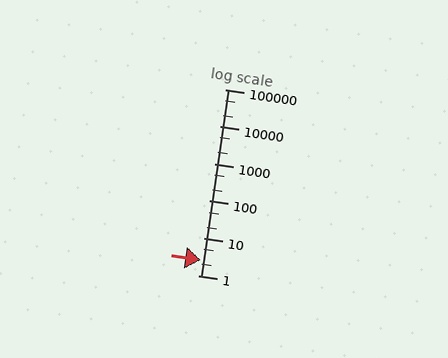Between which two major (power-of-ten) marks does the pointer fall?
The pointer is between 1 and 10.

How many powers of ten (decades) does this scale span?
The scale spans 5 decades, from 1 to 100000.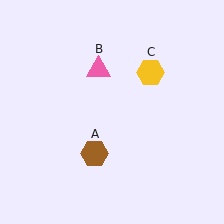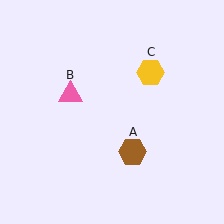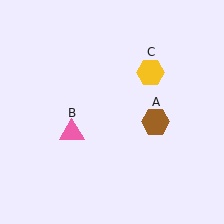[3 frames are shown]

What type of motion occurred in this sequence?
The brown hexagon (object A), pink triangle (object B) rotated counterclockwise around the center of the scene.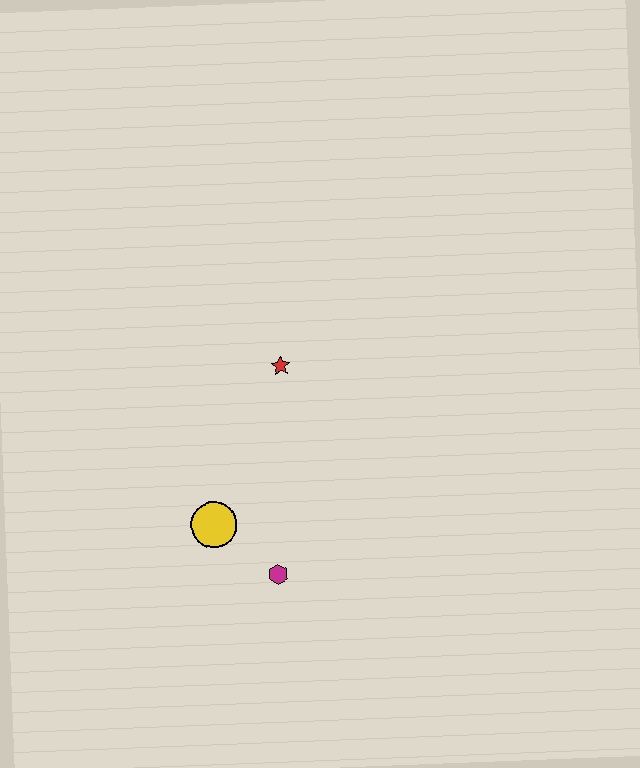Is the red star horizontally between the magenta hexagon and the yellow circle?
No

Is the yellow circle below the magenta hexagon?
No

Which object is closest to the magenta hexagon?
The yellow circle is closest to the magenta hexagon.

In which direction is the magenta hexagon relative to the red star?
The magenta hexagon is below the red star.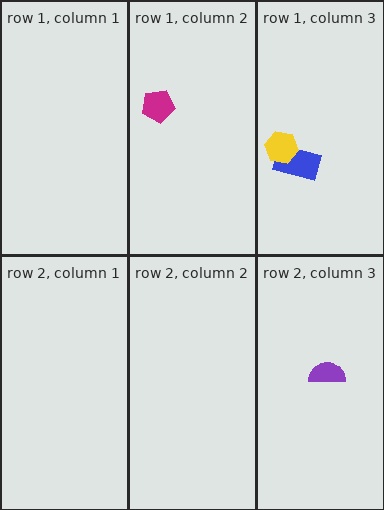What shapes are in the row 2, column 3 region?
The purple semicircle.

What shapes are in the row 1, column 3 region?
The blue rectangle, the yellow hexagon.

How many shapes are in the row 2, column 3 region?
1.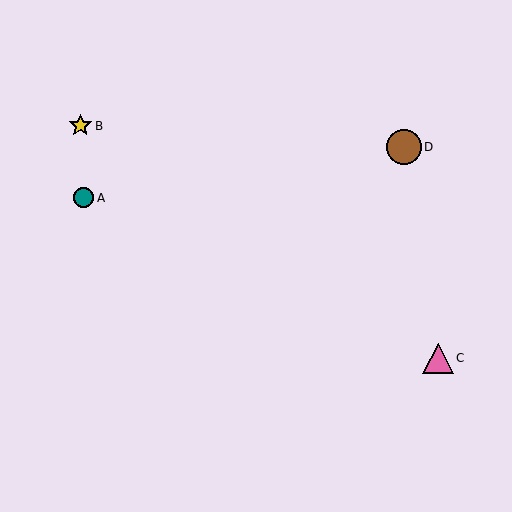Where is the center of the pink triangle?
The center of the pink triangle is at (438, 358).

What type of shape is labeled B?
Shape B is a yellow star.